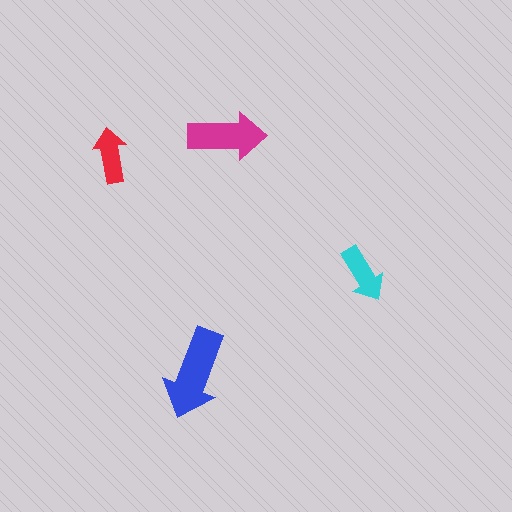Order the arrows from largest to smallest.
the blue one, the magenta one, the cyan one, the red one.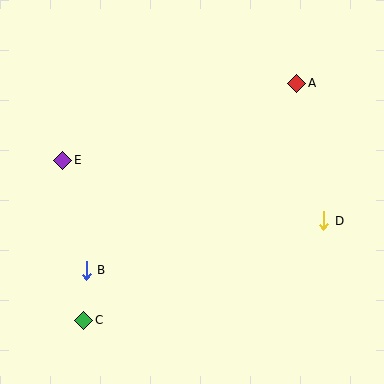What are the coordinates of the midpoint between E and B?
The midpoint between E and B is at (75, 215).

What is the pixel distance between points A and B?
The distance between A and B is 282 pixels.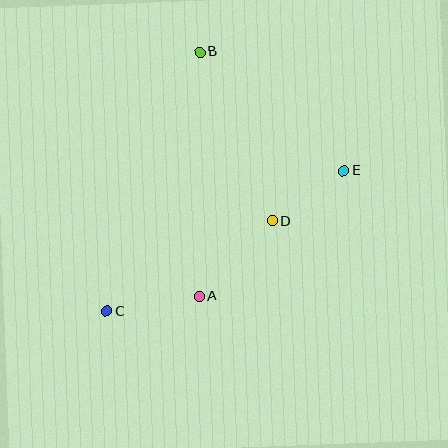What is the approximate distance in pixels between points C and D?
The distance between C and D is approximately 188 pixels.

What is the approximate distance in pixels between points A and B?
The distance between A and B is approximately 245 pixels.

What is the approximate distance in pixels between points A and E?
The distance between A and E is approximately 192 pixels.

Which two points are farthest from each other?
Points B and C are farthest from each other.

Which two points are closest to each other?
Points D and E are closest to each other.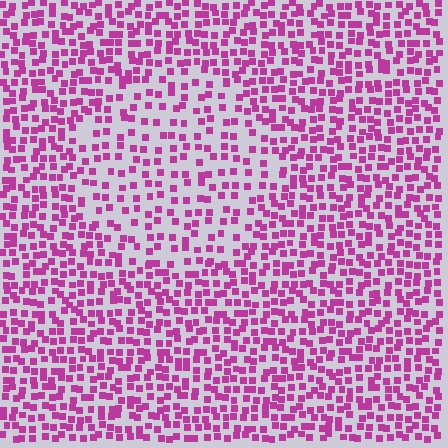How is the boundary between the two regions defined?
The boundary is defined by a change in element density (approximately 1.8x ratio). All elements are the same color, size, and shape.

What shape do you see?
I see a circle.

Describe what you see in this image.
The image contains small magenta elements arranged at two different densities. A circle-shaped region is visible where the elements are less densely packed than the surrounding area.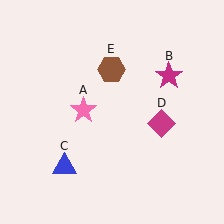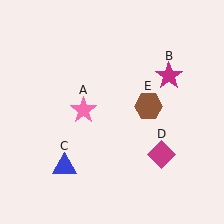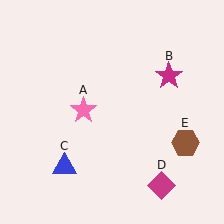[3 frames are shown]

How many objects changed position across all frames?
2 objects changed position: magenta diamond (object D), brown hexagon (object E).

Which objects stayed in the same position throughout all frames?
Pink star (object A) and magenta star (object B) and blue triangle (object C) remained stationary.